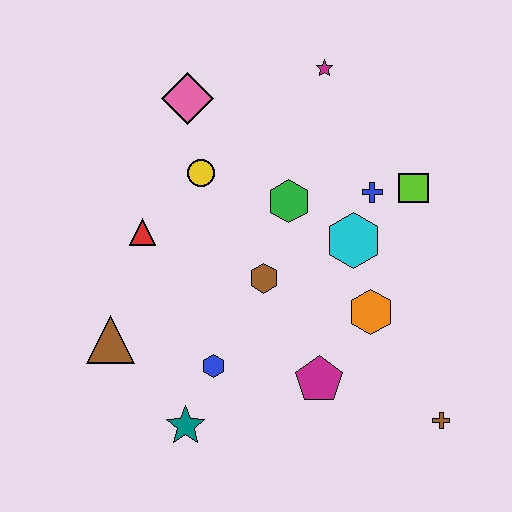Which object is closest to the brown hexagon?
The green hexagon is closest to the brown hexagon.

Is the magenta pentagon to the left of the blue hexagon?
No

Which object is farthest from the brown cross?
The pink diamond is farthest from the brown cross.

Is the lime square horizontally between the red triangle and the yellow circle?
No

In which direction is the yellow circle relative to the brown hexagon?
The yellow circle is above the brown hexagon.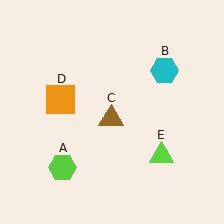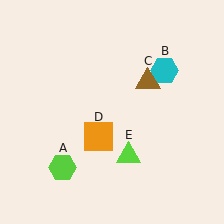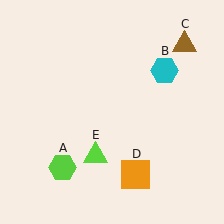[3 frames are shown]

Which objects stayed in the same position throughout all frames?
Lime hexagon (object A) and cyan hexagon (object B) remained stationary.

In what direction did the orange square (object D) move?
The orange square (object D) moved down and to the right.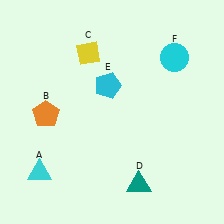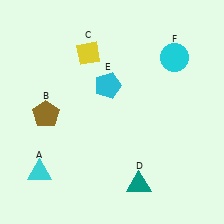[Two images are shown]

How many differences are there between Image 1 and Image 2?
There is 1 difference between the two images.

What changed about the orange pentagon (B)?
In Image 1, B is orange. In Image 2, it changed to brown.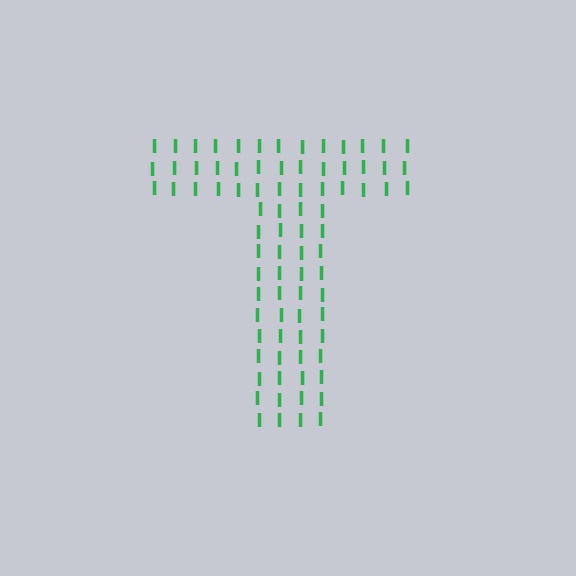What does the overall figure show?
The overall figure shows the letter T.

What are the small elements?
The small elements are letter I's.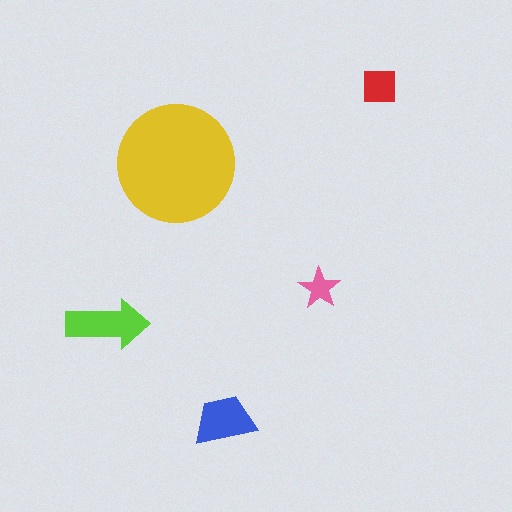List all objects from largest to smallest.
The yellow circle, the lime arrow, the blue trapezoid, the red square, the pink star.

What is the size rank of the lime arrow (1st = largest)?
2nd.